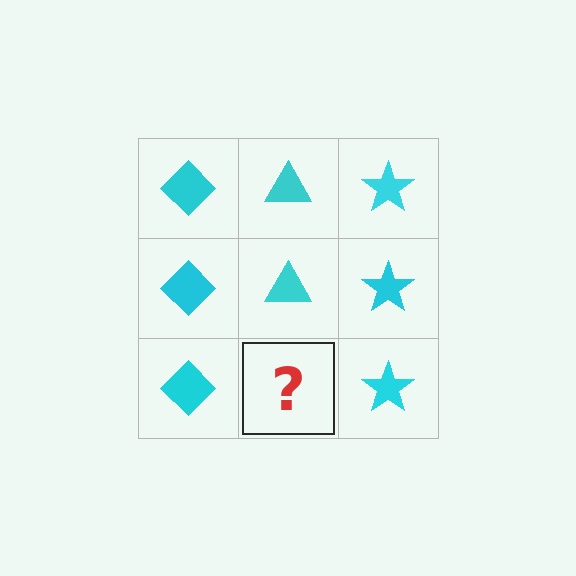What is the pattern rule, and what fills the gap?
The rule is that each column has a consistent shape. The gap should be filled with a cyan triangle.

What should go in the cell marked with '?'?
The missing cell should contain a cyan triangle.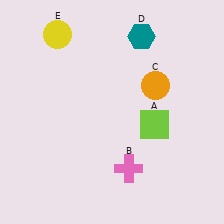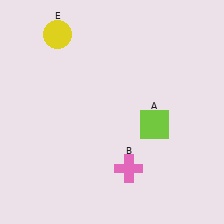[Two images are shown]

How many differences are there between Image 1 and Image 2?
There are 2 differences between the two images.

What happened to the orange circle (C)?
The orange circle (C) was removed in Image 2. It was in the top-right area of Image 1.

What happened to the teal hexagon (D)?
The teal hexagon (D) was removed in Image 2. It was in the top-right area of Image 1.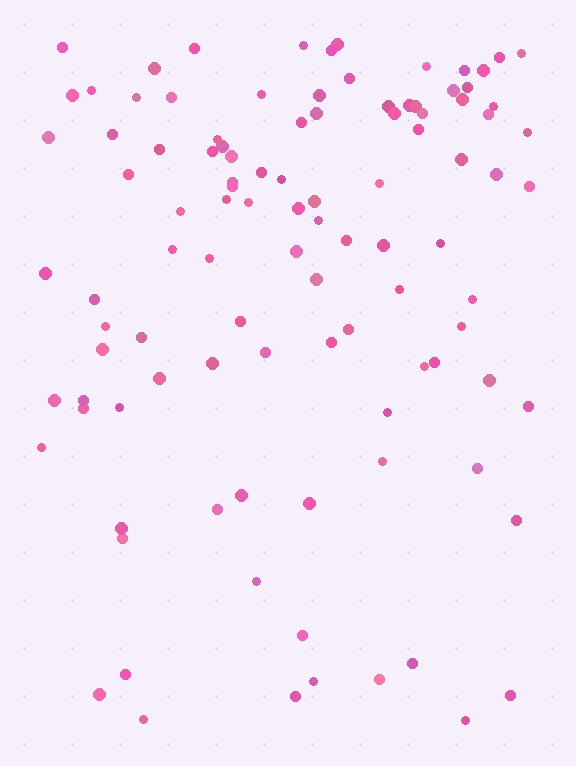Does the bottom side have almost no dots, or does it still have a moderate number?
Still a moderate number, just noticeably fewer than the top.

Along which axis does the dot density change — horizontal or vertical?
Vertical.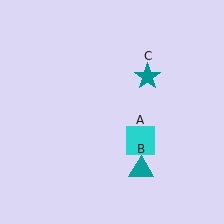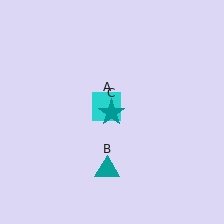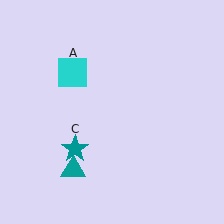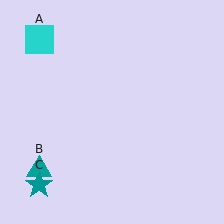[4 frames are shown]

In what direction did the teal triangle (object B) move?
The teal triangle (object B) moved left.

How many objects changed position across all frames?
3 objects changed position: cyan square (object A), teal triangle (object B), teal star (object C).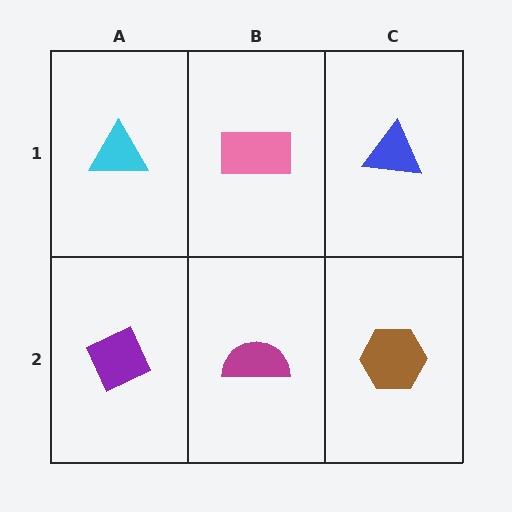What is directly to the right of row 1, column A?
A pink rectangle.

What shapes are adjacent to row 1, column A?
A purple diamond (row 2, column A), a pink rectangle (row 1, column B).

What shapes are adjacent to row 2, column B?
A pink rectangle (row 1, column B), a purple diamond (row 2, column A), a brown hexagon (row 2, column C).